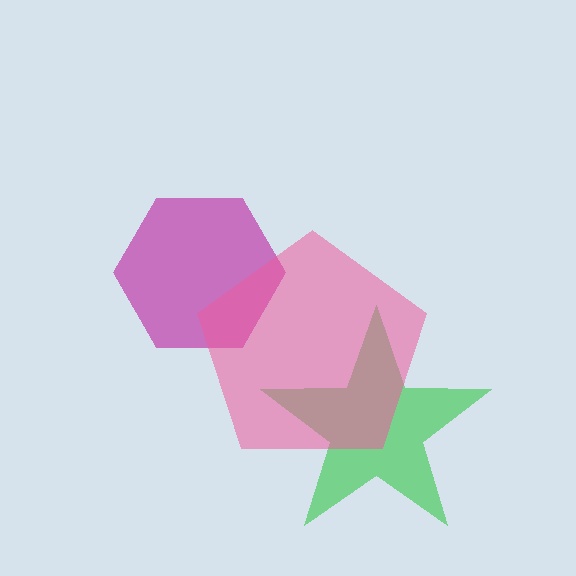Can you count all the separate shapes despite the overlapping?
Yes, there are 3 separate shapes.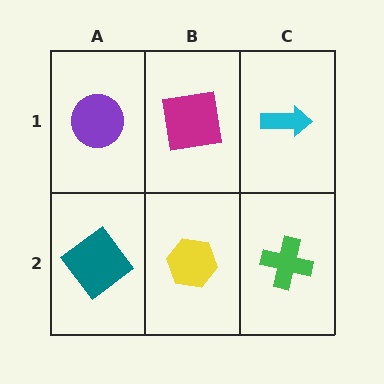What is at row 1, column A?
A purple circle.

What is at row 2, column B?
A yellow hexagon.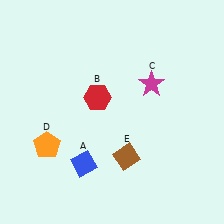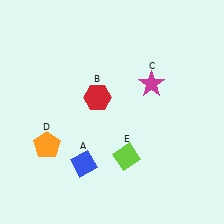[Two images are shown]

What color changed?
The diamond (E) changed from brown in Image 1 to lime in Image 2.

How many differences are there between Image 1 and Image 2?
There is 1 difference between the two images.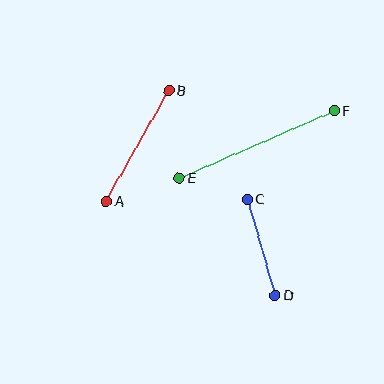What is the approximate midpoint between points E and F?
The midpoint is at approximately (257, 144) pixels.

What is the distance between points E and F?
The distance is approximately 169 pixels.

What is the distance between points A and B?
The distance is approximately 127 pixels.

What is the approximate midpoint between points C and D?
The midpoint is at approximately (261, 247) pixels.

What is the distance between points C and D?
The distance is approximately 100 pixels.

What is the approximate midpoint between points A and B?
The midpoint is at approximately (138, 146) pixels.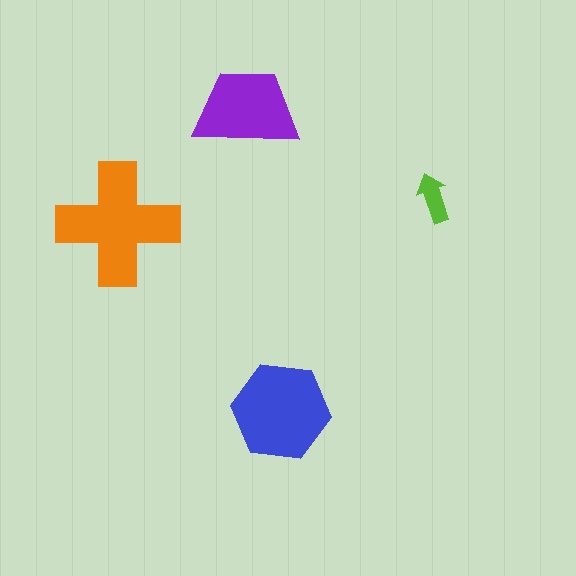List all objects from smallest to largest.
The lime arrow, the purple trapezoid, the blue hexagon, the orange cross.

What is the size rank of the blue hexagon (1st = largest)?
2nd.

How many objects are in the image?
There are 4 objects in the image.